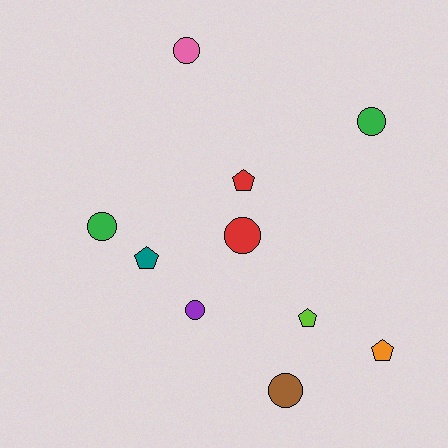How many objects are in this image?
There are 10 objects.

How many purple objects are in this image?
There is 1 purple object.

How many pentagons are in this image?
There are 4 pentagons.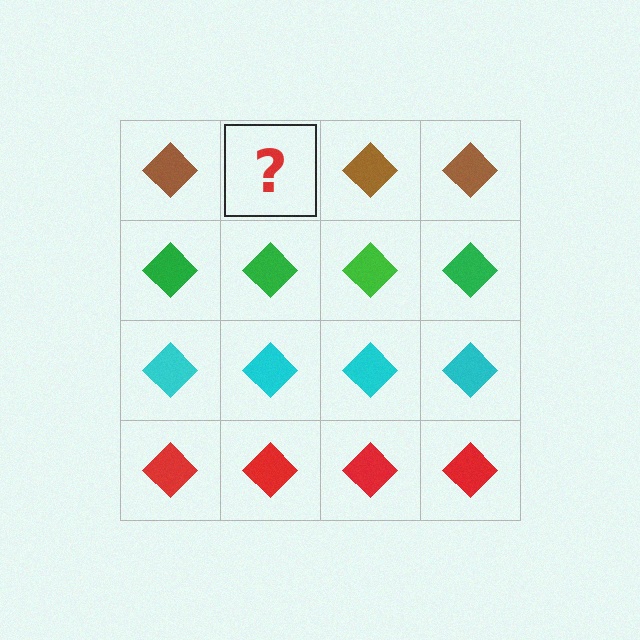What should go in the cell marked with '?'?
The missing cell should contain a brown diamond.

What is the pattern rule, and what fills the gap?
The rule is that each row has a consistent color. The gap should be filled with a brown diamond.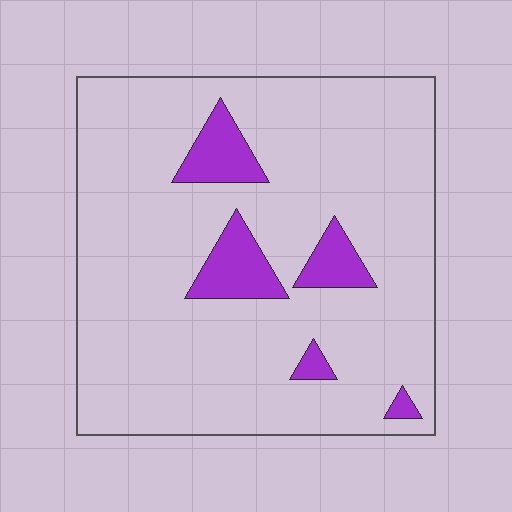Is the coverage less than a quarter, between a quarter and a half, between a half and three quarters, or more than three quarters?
Less than a quarter.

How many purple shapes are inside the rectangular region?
5.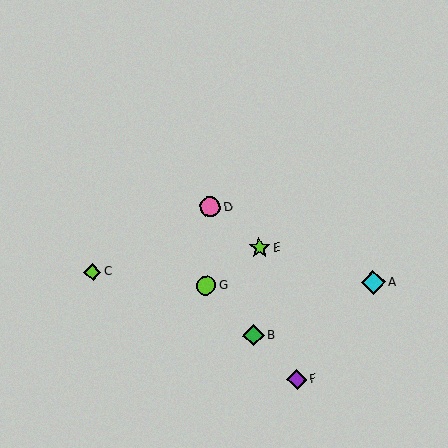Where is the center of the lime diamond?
The center of the lime diamond is at (93, 272).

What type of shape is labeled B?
Shape B is a green diamond.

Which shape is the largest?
The cyan diamond (labeled A) is the largest.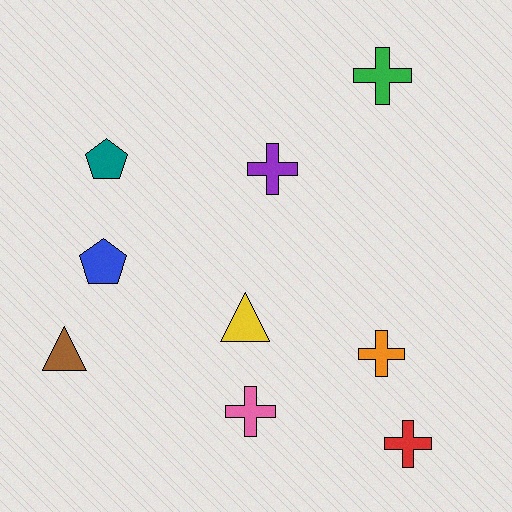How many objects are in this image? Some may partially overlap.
There are 9 objects.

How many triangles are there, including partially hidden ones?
There are 2 triangles.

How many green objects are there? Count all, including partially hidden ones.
There is 1 green object.